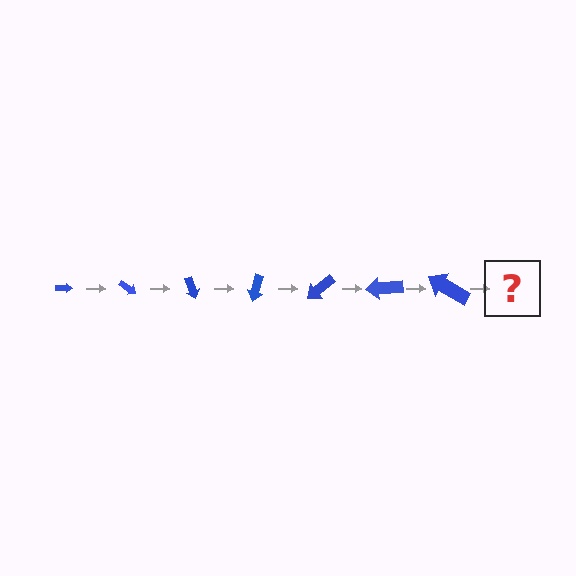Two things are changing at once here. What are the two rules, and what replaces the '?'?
The two rules are that the arrow grows larger each step and it rotates 35 degrees each step. The '?' should be an arrow, larger than the previous one and rotated 245 degrees from the start.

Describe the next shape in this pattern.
It should be an arrow, larger than the previous one and rotated 245 degrees from the start.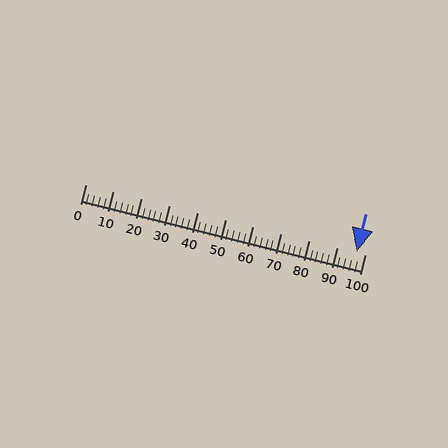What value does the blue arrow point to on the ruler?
The blue arrow points to approximately 97.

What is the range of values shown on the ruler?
The ruler shows values from 0 to 100.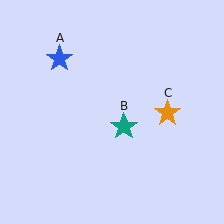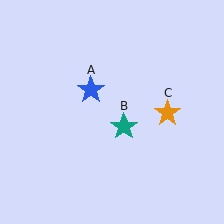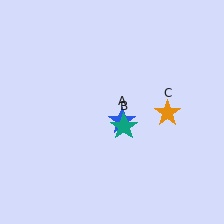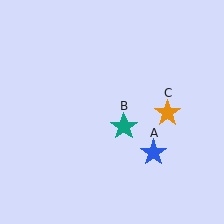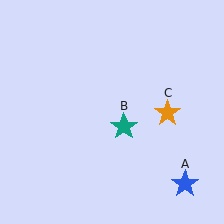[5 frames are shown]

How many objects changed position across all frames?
1 object changed position: blue star (object A).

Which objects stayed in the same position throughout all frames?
Teal star (object B) and orange star (object C) remained stationary.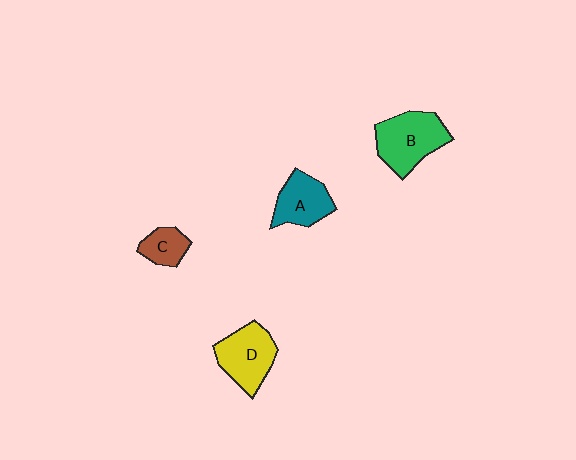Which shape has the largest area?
Shape B (green).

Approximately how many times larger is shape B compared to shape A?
Approximately 1.3 times.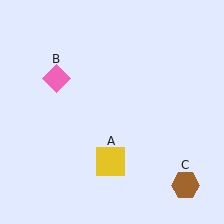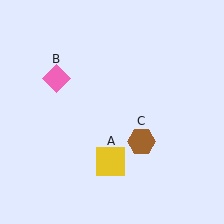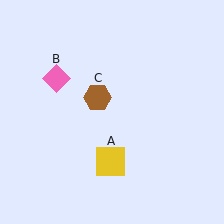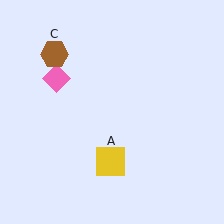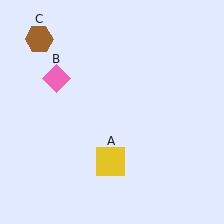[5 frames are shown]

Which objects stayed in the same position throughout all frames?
Yellow square (object A) and pink diamond (object B) remained stationary.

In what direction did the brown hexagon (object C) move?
The brown hexagon (object C) moved up and to the left.